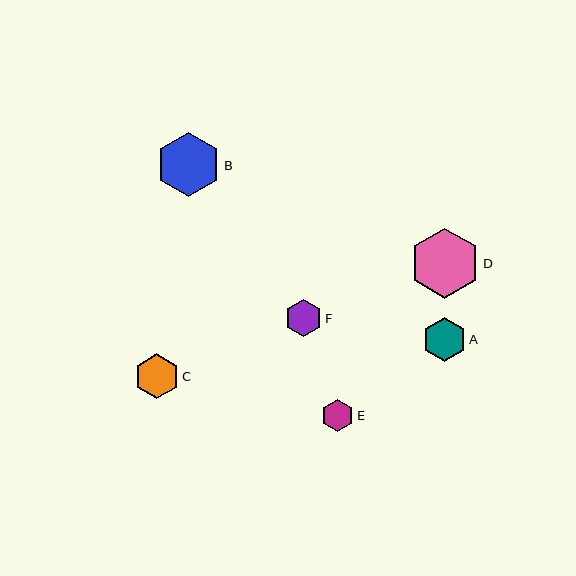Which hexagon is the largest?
Hexagon D is the largest with a size of approximately 70 pixels.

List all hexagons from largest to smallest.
From largest to smallest: D, B, C, A, F, E.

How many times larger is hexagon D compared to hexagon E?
Hexagon D is approximately 2.2 times the size of hexagon E.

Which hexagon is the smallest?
Hexagon E is the smallest with a size of approximately 32 pixels.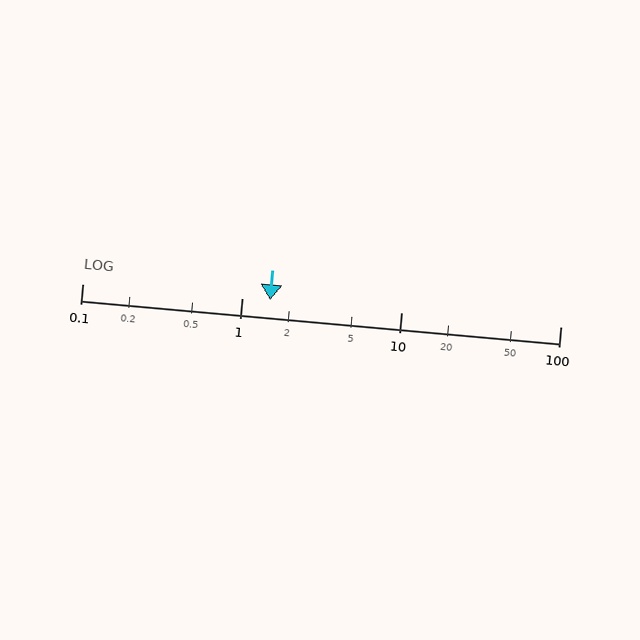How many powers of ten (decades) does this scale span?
The scale spans 3 decades, from 0.1 to 100.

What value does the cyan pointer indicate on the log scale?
The pointer indicates approximately 1.5.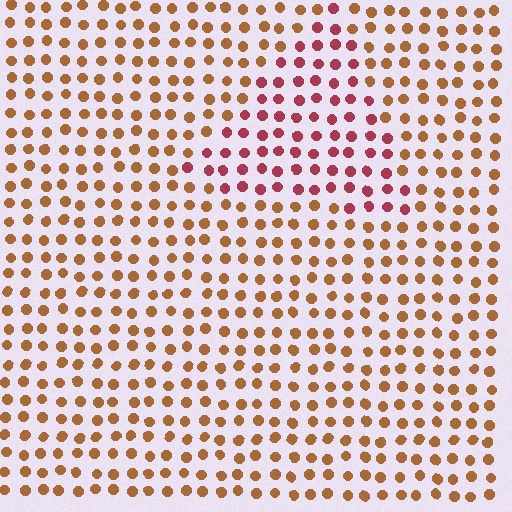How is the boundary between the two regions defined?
The boundary is defined purely by a slight shift in hue (about 41 degrees). Spacing, size, and orientation are identical on both sides.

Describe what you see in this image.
The image is filled with small brown elements in a uniform arrangement. A triangle-shaped region is visible where the elements are tinted to a slightly different hue, forming a subtle color boundary.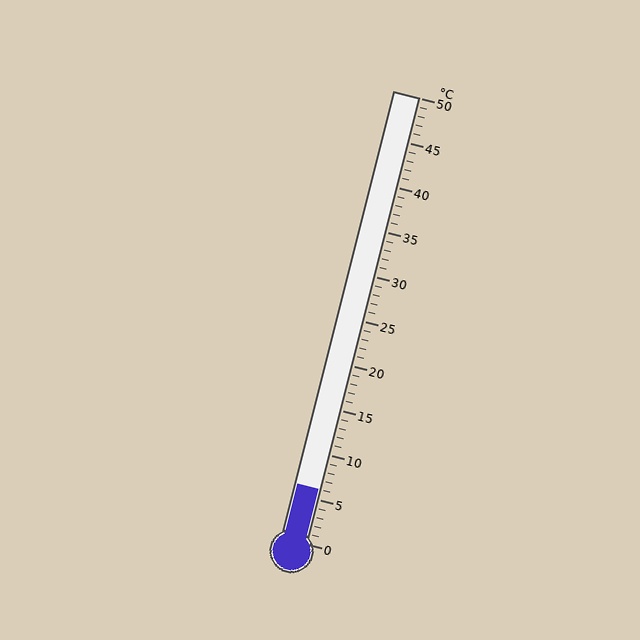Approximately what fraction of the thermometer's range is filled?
The thermometer is filled to approximately 10% of its range.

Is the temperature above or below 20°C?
The temperature is below 20°C.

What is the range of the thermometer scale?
The thermometer scale ranges from 0°C to 50°C.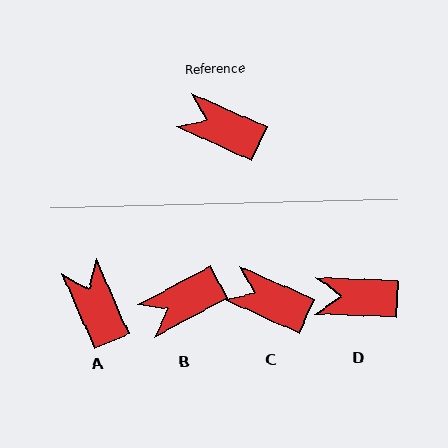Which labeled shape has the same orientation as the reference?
C.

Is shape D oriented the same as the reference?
No, it is off by about 22 degrees.